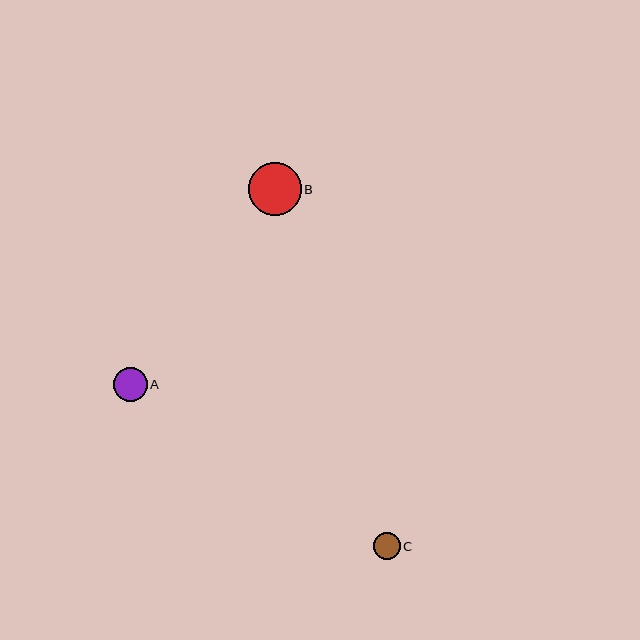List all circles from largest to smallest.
From largest to smallest: B, A, C.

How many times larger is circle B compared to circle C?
Circle B is approximately 2.0 times the size of circle C.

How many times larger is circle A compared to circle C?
Circle A is approximately 1.3 times the size of circle C.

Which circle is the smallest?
Circle C is the smallest with a size of approximately 27 pixels.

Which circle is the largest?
Circle B is the largest with a size of approximately 53 pixels.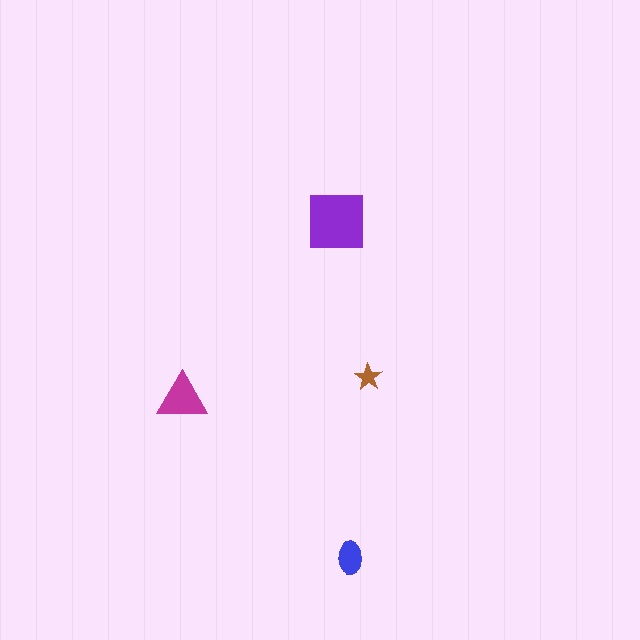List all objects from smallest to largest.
The brown star, the blue ellipse, the magenta triangle, the purple square.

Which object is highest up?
The purple square is topmost.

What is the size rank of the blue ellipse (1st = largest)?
3rd.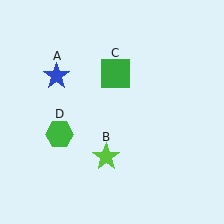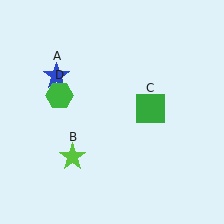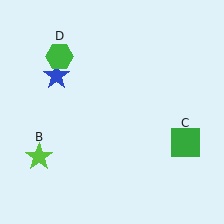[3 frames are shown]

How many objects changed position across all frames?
3 objects changed position: lime star (object B), green square (object C), green hexagon (object D).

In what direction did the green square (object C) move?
The green square (object C) moved down and to the right.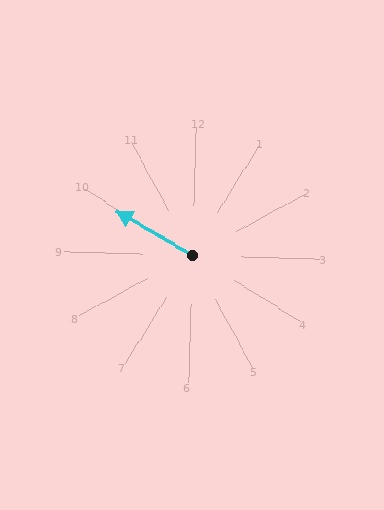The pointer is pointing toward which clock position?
Roughly 10 o'clock.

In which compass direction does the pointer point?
Northwest.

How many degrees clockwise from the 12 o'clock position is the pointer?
Approximately 298 degrees.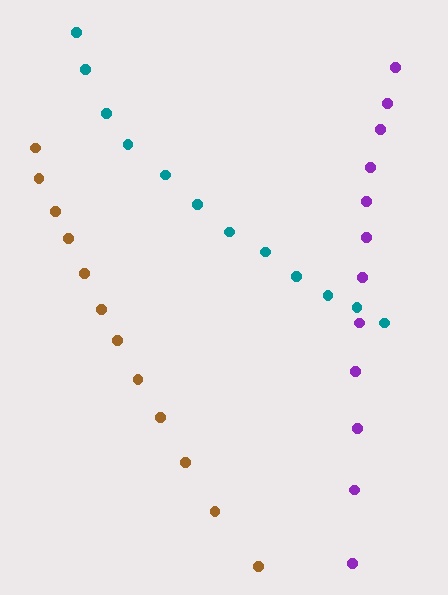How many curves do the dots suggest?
There are 3 distinct paths.